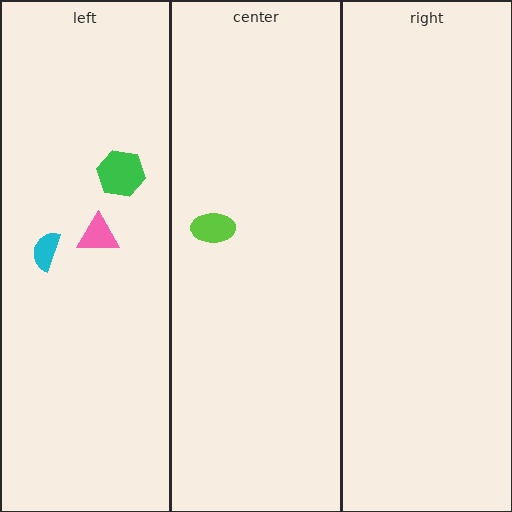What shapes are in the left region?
The green hexagon, the cyan semicircle, the pink triangle.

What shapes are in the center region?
The lime ellipse.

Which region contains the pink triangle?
The left region.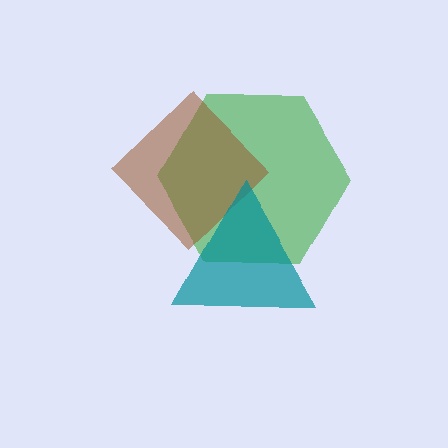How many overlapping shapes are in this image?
There are 3 overlapping shapes in the image.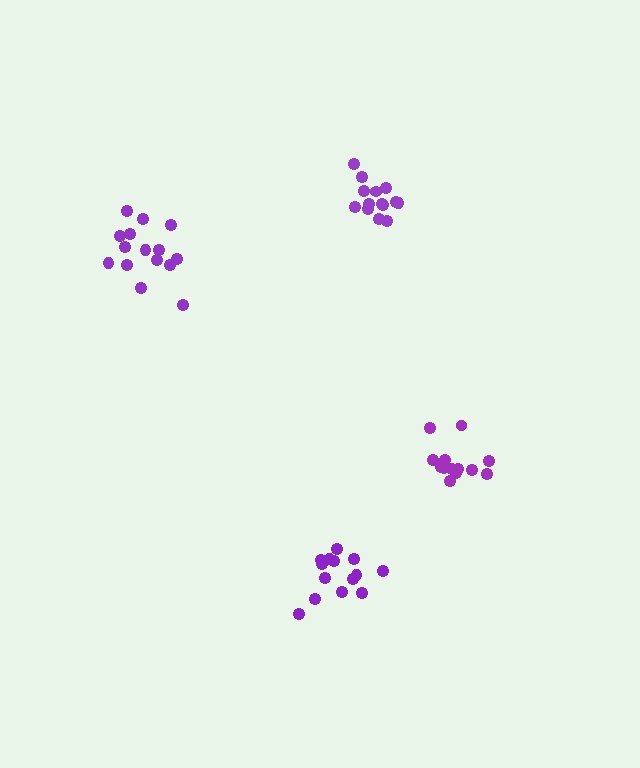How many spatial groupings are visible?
There are 4 spatial groupings.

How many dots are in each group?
Group 1: 15 dots, Group 2: 14 dots, Group 3: 13 dots, Group 4: 14 dots (56 total).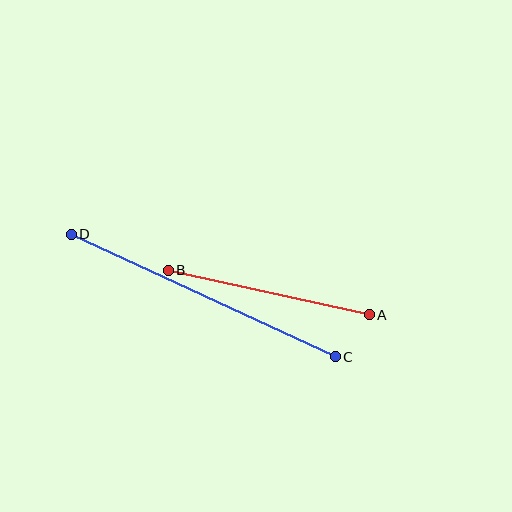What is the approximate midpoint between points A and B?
The midpoint is at approximately (269, 292) pixels.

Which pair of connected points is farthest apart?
Points C and D are farthest apart.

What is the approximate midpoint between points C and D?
The midpoint is at approximately (203, 296) pixels.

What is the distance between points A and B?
The distance is approximately 206 pixels.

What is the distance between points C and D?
The distance is approximately 291 pixels.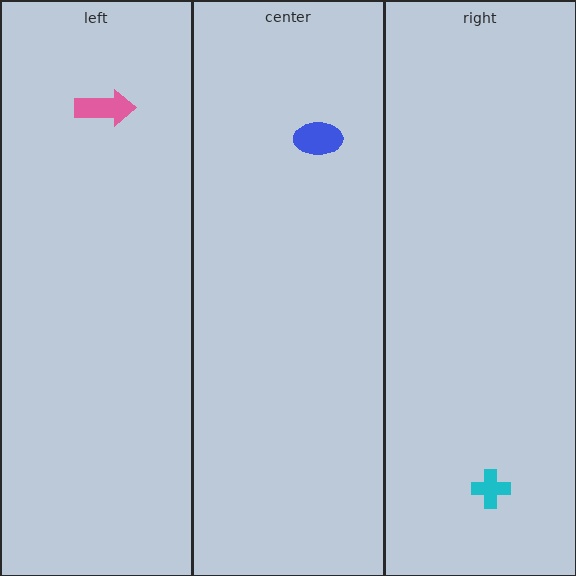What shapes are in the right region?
The cyan cross.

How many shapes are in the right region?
1.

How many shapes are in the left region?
1.